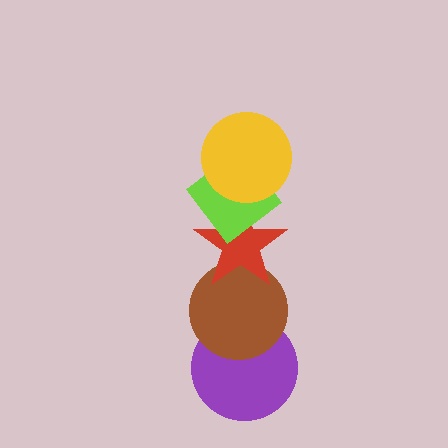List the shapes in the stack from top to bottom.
From top to bottom: the yellow circle, the lime diamond, the red star, the brown circle, the purple circle.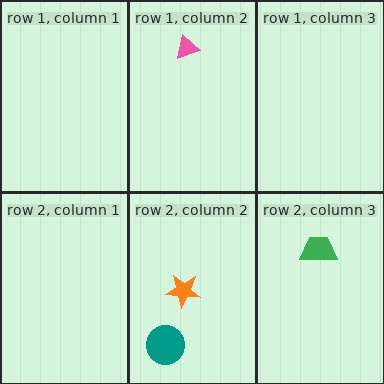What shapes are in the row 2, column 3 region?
The green trapezoid.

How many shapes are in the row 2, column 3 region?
1.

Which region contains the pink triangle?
The row 1, column 2 region.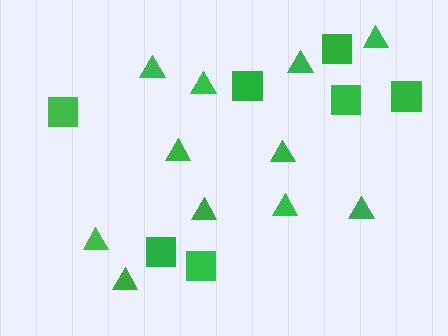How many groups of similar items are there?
There are 2 groups: one group of triangles (11) and one group of squares (7).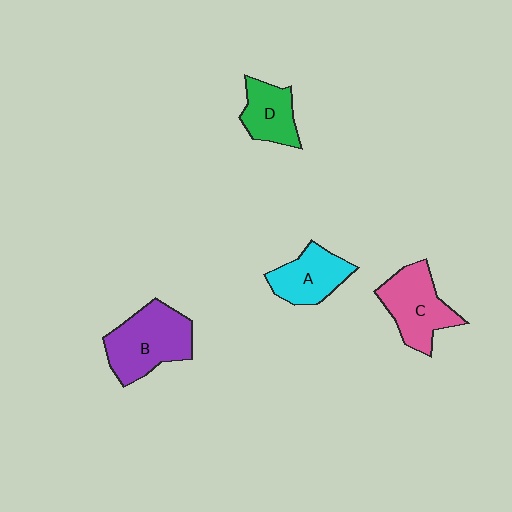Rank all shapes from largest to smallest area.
From largest to smallest: B (purple), C (pink), A (cyan), D (green).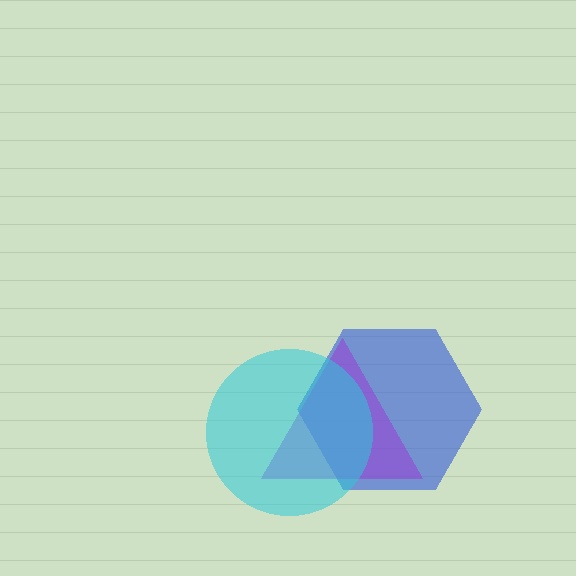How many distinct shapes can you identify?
There are 3 distinct shapes: a blue hexagon, a purple triangle, a cyan circle.